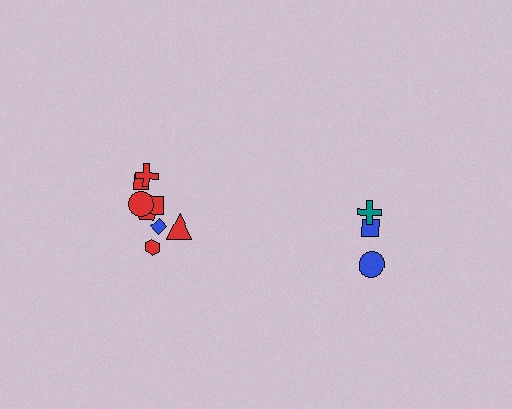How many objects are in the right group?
There are 3 objects.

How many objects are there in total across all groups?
There are 11 objects.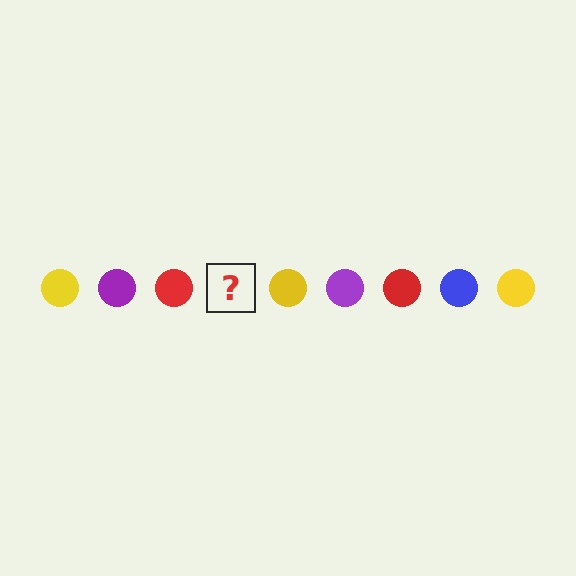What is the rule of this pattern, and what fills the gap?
The rule is that the pattern cycles through yellow, purple, red, blue circles. The gap should be filled with a blue circle.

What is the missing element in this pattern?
The missing element is a blue circle.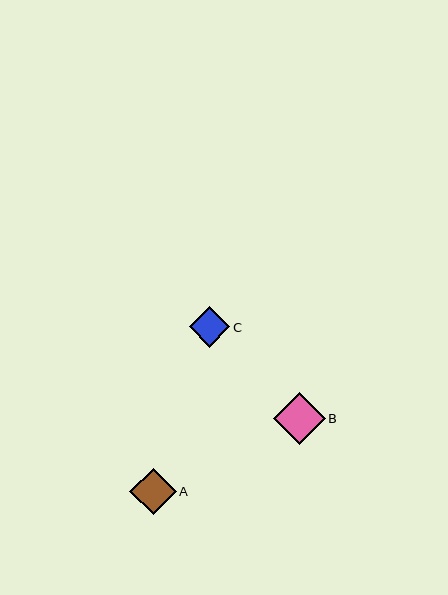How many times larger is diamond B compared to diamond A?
Diamond B is approximately 1.1 times the size of diamond A.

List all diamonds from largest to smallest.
From largest to smallest: B, A, C.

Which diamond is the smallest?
Diamond C is the smallest with a size of approximately 40 pixels.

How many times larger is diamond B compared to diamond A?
Diamond B is approximately 1.1 times the size of diamond A.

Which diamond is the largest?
Diamond B is the largest with a size of approximately 52 pixels.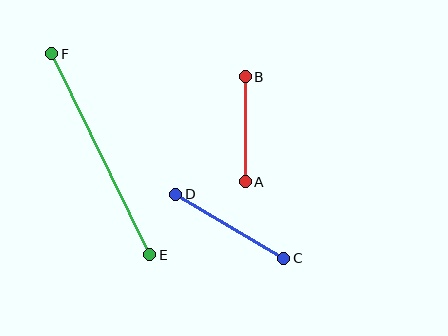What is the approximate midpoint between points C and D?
The midpoint is at approximately (230, 226) pixels.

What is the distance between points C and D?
The distance is approximately 126 pixels.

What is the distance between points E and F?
The distance is approximately 223 pixels.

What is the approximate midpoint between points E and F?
The midpoint is at approximately (101, 154) pixels.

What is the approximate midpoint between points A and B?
The midpoint is at approximately (245, 129) pixels.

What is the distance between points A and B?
The distance is approximately 105 pixels.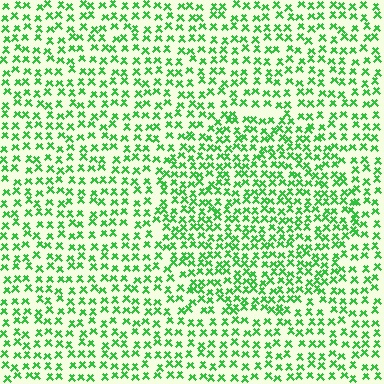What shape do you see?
I see a circle.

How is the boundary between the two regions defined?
The boundary is defined by a change in element density (approximately 1.5x ratio). All elements are the same color, size, and shape.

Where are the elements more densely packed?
The elements are more densely packed inside the circle boundary.